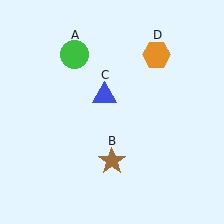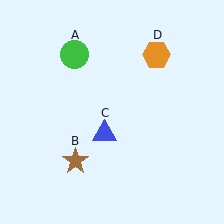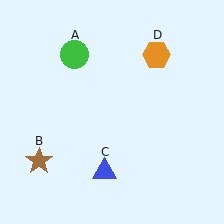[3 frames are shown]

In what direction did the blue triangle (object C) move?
The blue triangle (object C) moved down.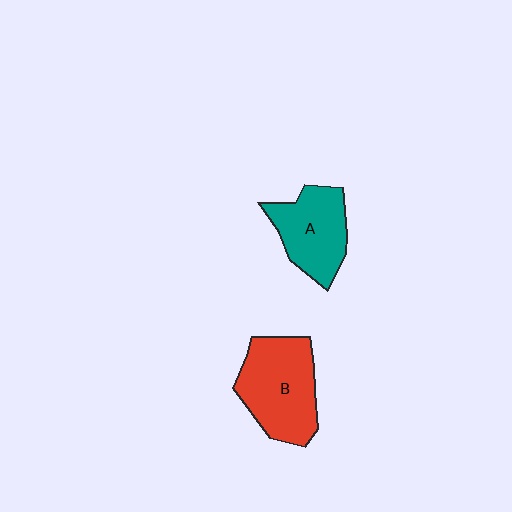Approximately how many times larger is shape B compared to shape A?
Approximately 1.3 times.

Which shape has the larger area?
Shape B (red).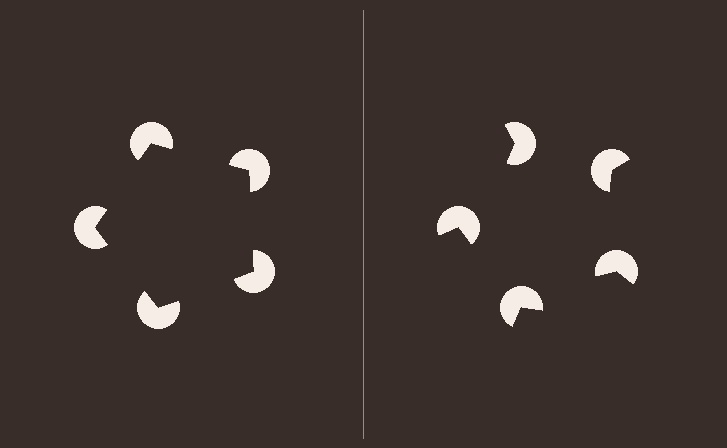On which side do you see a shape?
An illusory pentagon appears on the left side. On the right side the wedge cuts are rotated, so no coherent shape forms.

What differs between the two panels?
The pac-man discs are positioned identically on both sides; only the wedge orientations differ. On the left they align to a pentagon; on the right they are misaligned.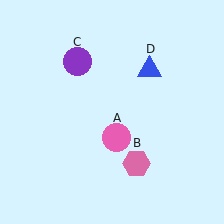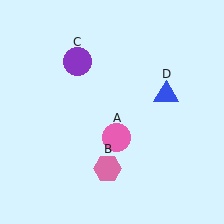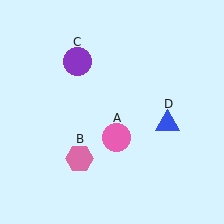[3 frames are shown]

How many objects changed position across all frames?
2 objects changed position: pink hexagon (object B), blue triangle (object D).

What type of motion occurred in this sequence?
The pink hexagon (object B), blue triangle (object D) rotated clockwise around the center of the scene.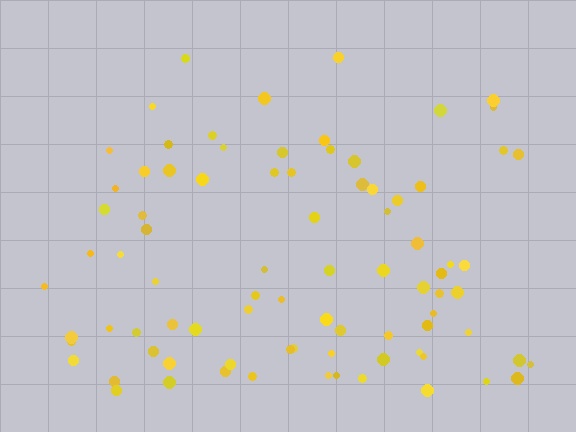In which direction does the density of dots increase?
From top to bottom, with the bottom side densest.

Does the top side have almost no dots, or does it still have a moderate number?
Still a moderate number, just noticeably fewer than the bottom.